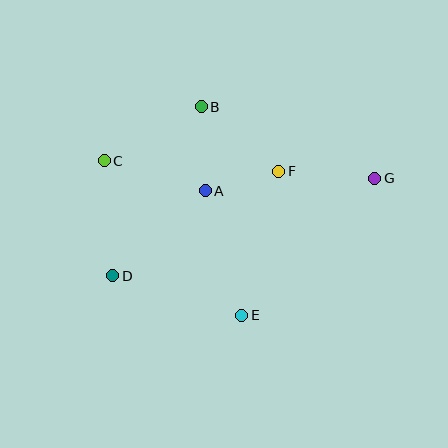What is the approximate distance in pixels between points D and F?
The distance between D and F is approximately 196 pixels.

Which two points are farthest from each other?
Points D and G are farthest from each other.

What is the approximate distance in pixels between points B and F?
The distance between B and F is approximately 101 pixels.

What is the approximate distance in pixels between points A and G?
The distance between A and G is approximately 170 pixels.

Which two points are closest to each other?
Points A and F are closest to each other.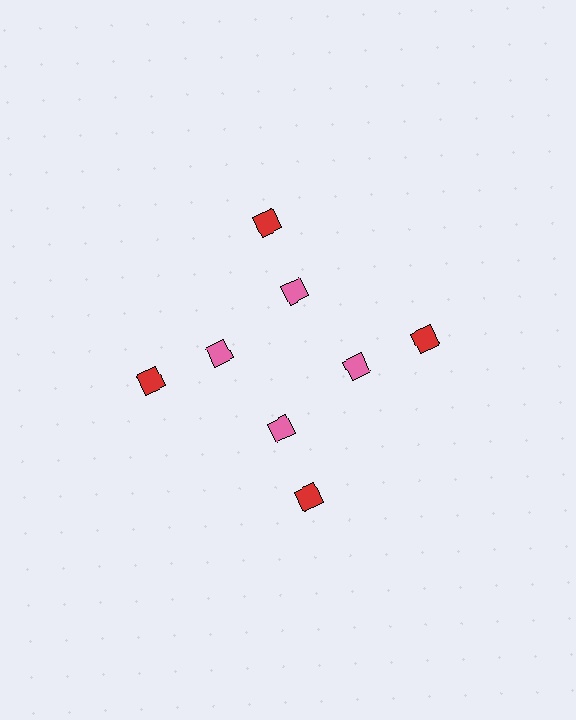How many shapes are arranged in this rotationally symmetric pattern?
There are 8 shapes, arranged in 4 groups of 2.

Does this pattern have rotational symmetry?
Yes, this pattern has 4-fold rotational symmetry. It looks the same after rotating 90 degrees around the center.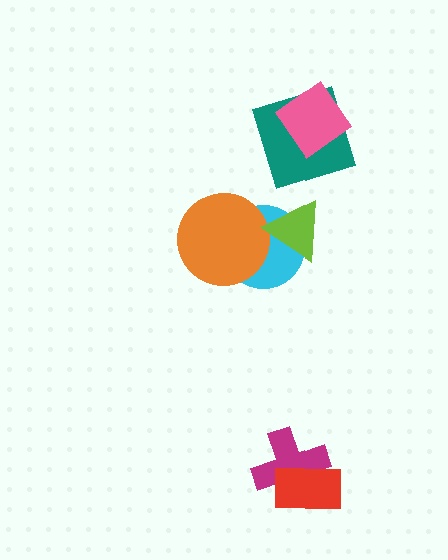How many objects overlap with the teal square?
1 object overlaps with the teal square.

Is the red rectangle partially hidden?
No, no other shape covers it.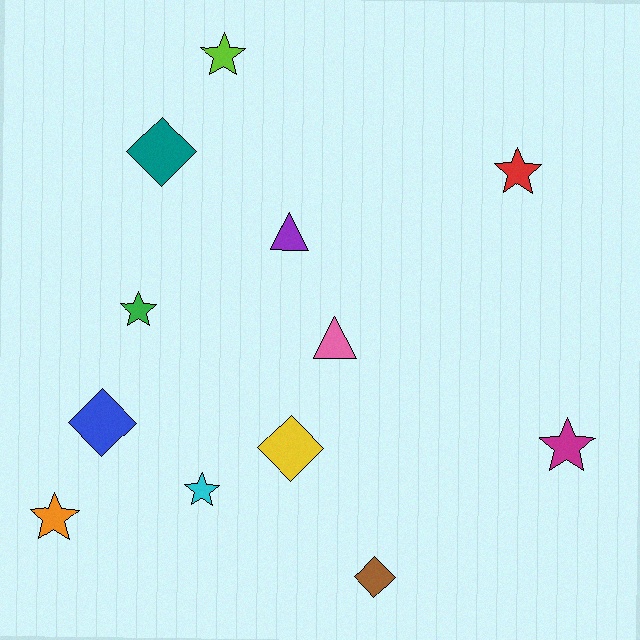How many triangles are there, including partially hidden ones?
There are 2 triangles.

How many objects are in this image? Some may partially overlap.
There are 12 objects.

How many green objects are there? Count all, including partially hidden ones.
There is 1 green object.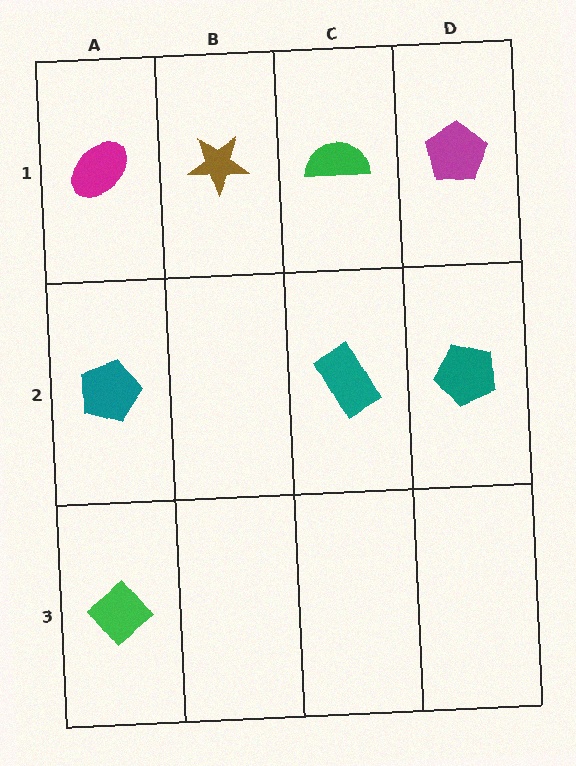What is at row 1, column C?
A green semicircle.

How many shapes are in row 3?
1 shape.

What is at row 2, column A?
A teal pentagon.